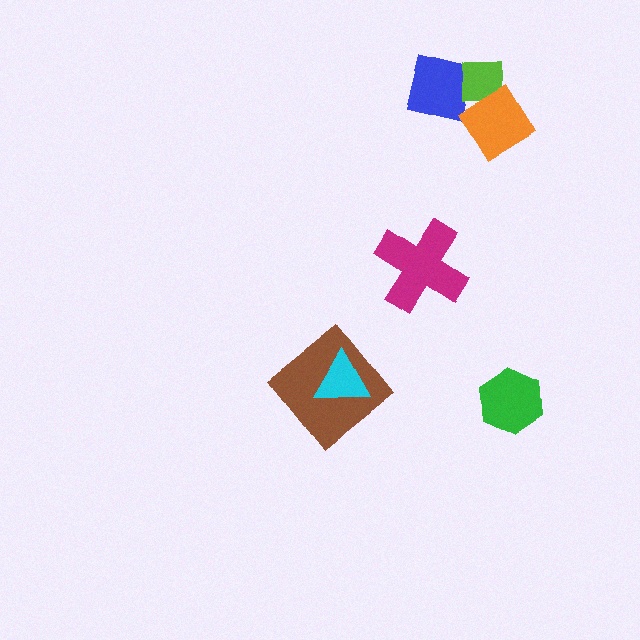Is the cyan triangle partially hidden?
No, no other shape covers it.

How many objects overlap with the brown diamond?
1 object overlaps with the brown diamond.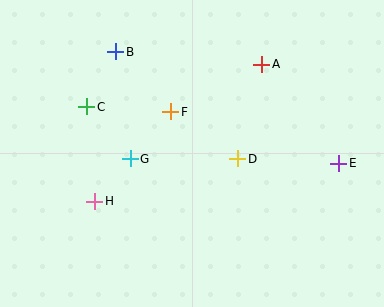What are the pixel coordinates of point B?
Point B is at (116, 52).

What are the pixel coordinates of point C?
Point C is at (87, 107).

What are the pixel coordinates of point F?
Point F is at (171, 112).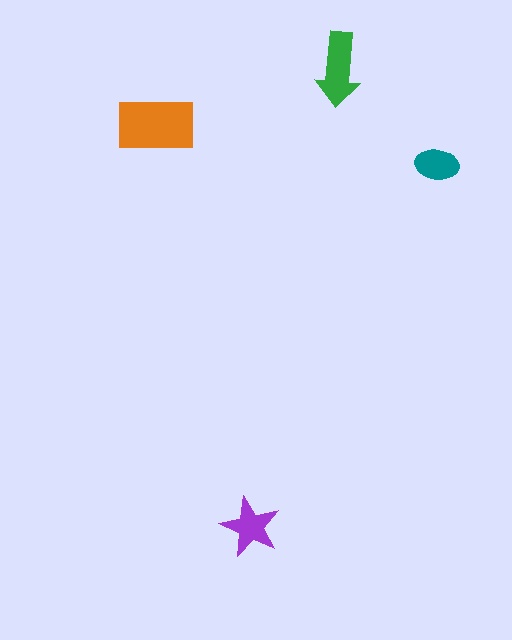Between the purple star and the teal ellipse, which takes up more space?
The purple star.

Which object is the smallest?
The teal ellipse.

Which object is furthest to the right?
The teal ellipse is rightmost.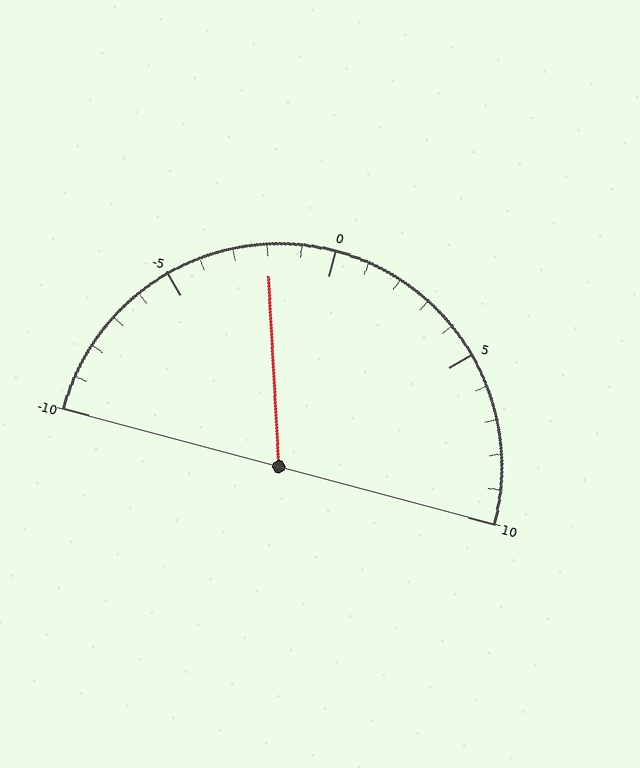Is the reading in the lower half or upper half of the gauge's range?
The reading is in the lower half of the range (-10 to 10).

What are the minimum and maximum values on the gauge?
The gauge ranges from -10 to 10.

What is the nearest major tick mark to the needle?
The nearest major tick mark is 0.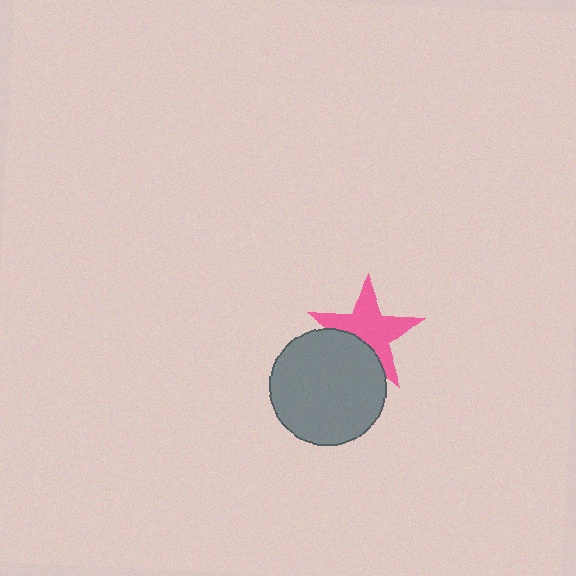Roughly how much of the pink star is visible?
Most of it is visible (roughly 68%).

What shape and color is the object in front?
The object in front is a gray circle.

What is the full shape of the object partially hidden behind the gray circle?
The partially hidden object is a pink star.